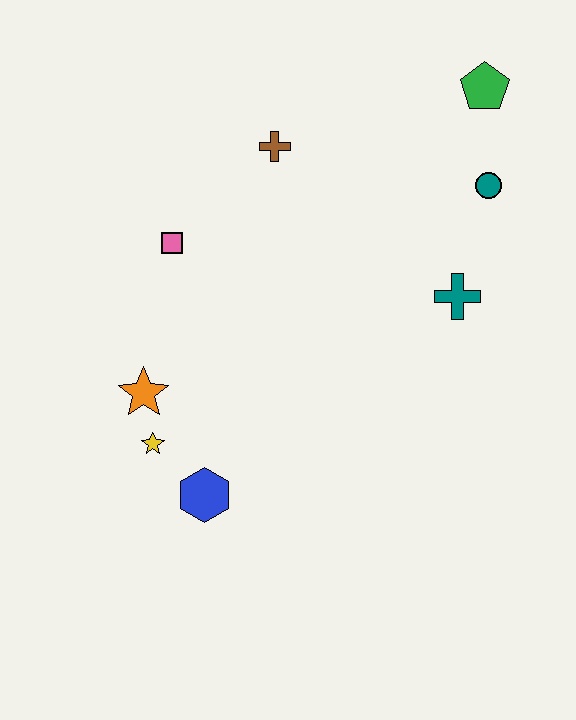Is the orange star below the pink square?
Yes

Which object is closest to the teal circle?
The green pentagon is closest to the teal circle.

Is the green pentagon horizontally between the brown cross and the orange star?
No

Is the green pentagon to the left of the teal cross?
No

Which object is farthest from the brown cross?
The blue hexagon is farthest from the brown cross.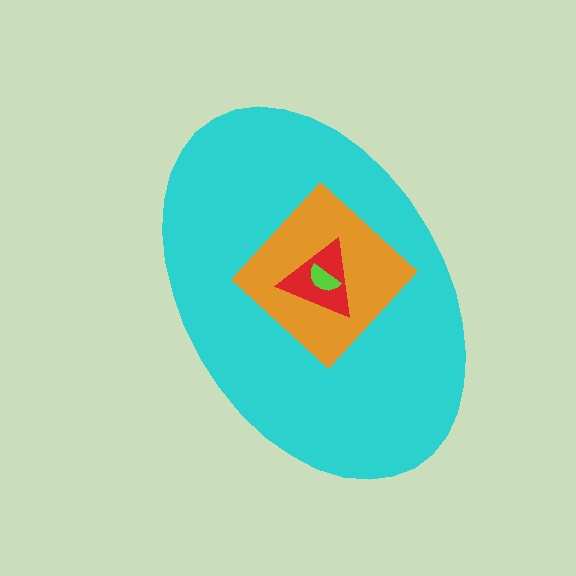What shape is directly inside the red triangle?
The lime semicircle.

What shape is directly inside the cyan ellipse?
The orange diamond.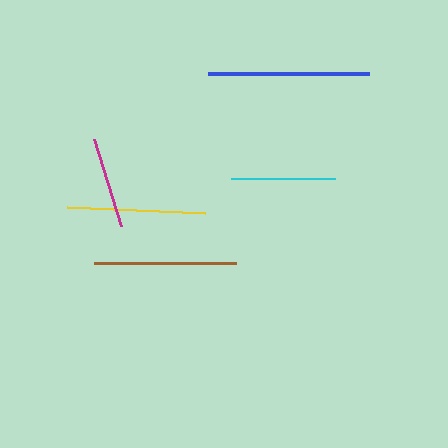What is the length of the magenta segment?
The magenta segment is approximately 91 pixels long.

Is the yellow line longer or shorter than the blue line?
The blue line is longer than the yellow line.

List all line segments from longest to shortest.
From longest to shortest: blue, brown, yellow, cyan, magenta.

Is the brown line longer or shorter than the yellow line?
The brown line is longer than the yellow line.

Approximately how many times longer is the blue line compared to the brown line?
The blue line is approximately 1.1 times the length of the brown line.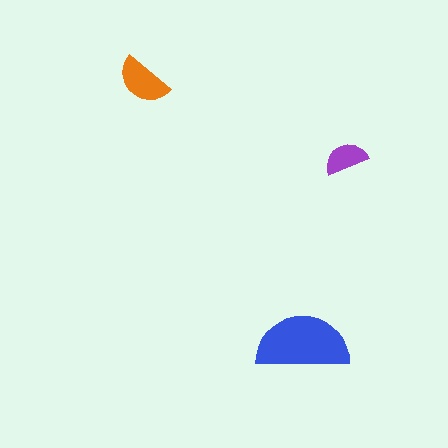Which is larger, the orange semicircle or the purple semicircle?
The orange one.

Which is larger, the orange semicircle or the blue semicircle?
The blue one.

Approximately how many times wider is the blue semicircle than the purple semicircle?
About 2 times wider.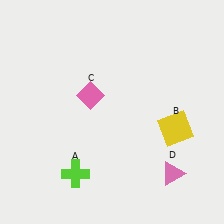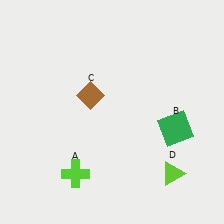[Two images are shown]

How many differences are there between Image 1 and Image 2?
There are 3 differences between the two images.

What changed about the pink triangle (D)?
In Image 1, D is pink. In Image 2, it changed to lime.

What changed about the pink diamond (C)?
In Image 1, C is pink. In Image 2, it changed to brown.